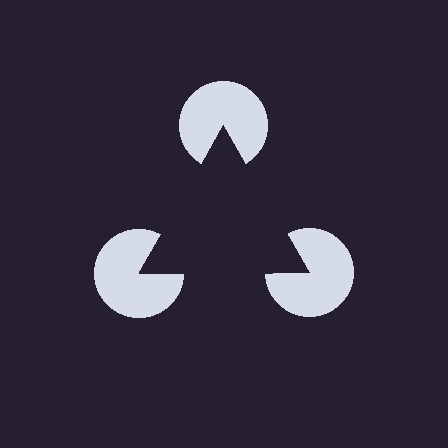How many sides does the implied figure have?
3 sides.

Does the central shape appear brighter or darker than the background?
It typically appears slightly darker than the background, even though no actual brightness change is drawn.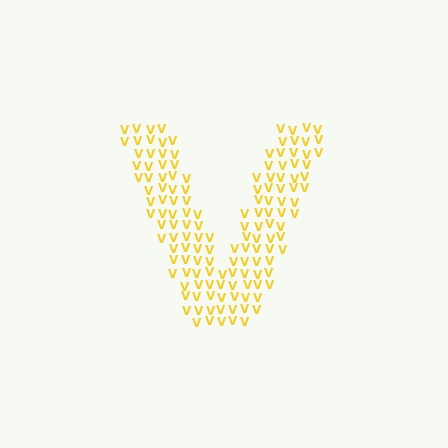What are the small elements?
The small elements are letter V's.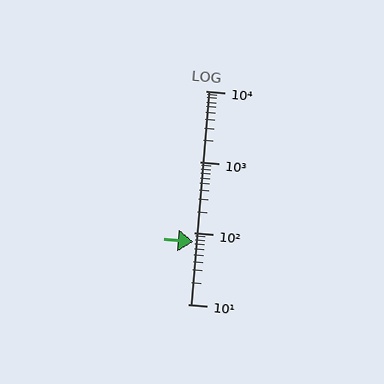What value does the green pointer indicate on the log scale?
The pointer indicates approximately 75.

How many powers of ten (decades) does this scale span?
The scale spans 3 decades, from 10 to 10000.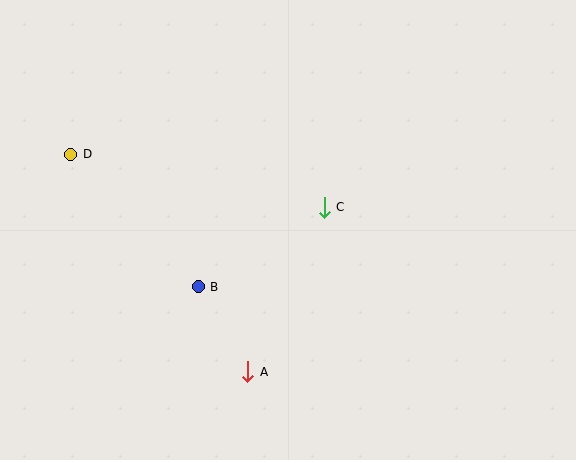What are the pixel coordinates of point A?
Point A is at (248, 372).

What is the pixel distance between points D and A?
The distance between D and A is 281 pixels.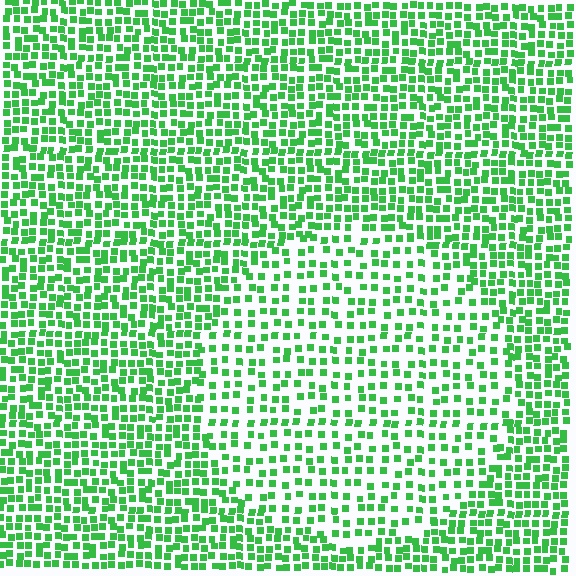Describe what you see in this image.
The image contains small green elements arranged at two different densities. A circle-shaped region is visible where the elements are less densely packed than the surrounding area.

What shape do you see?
I see a circle.